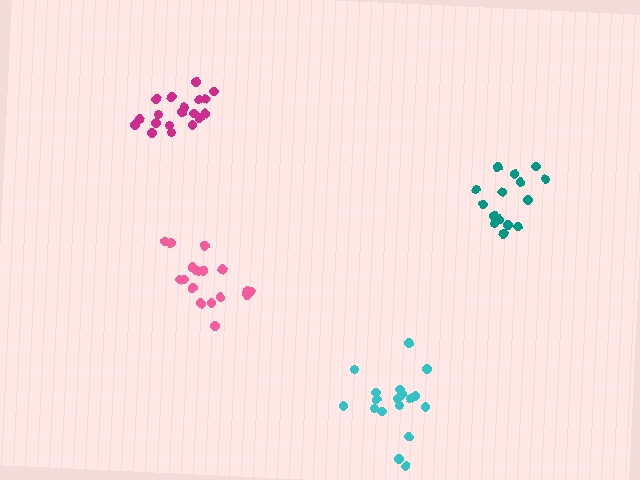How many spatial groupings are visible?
There are 4 spatial groupings.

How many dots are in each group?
Group 1: 16 dots, Group 2: 18 dots, Group 3: 18 dots, Group 4: 19 dots (71 total).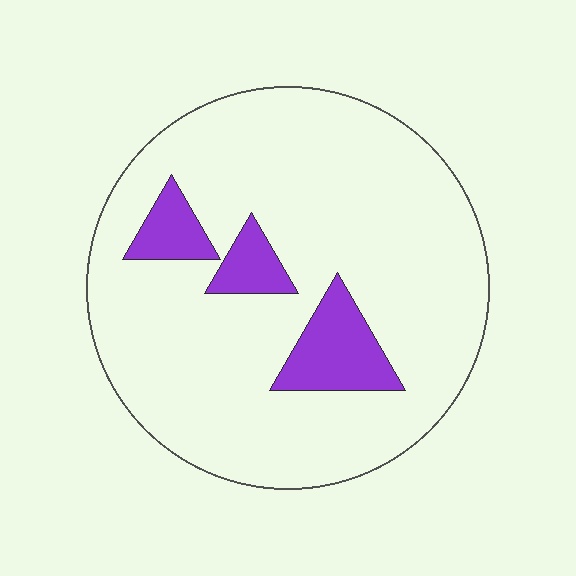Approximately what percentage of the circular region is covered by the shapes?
Approximately 15%.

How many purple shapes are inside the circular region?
3.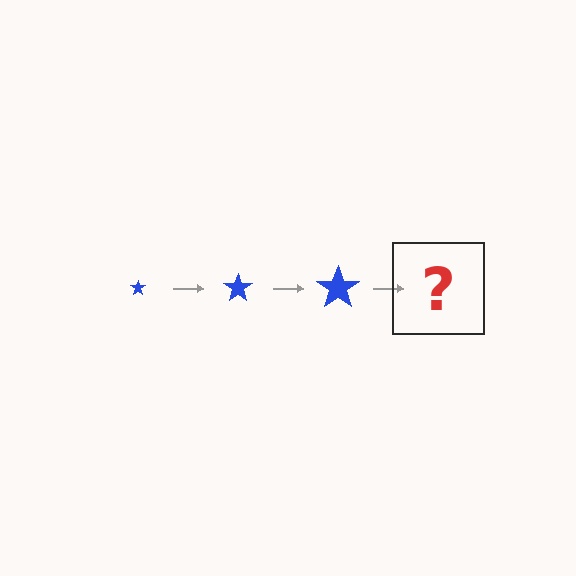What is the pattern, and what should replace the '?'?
The pattern is that the star gets progressively larger each step. The '?' should be a blue star, larger than the previous one.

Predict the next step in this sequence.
The next step is a blue star, larger than the previous one.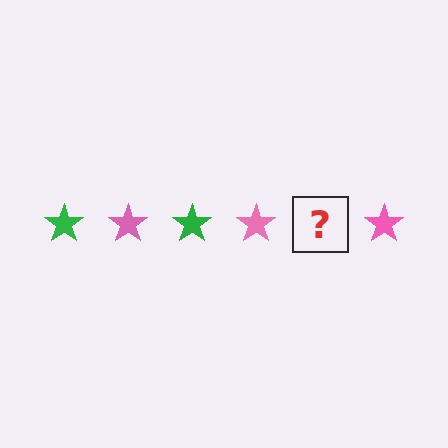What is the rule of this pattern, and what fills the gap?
The rule is that the pattern cycles through green, pink stars. The gap should be filled with a green star.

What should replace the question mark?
The question mark should be replaced with a green star.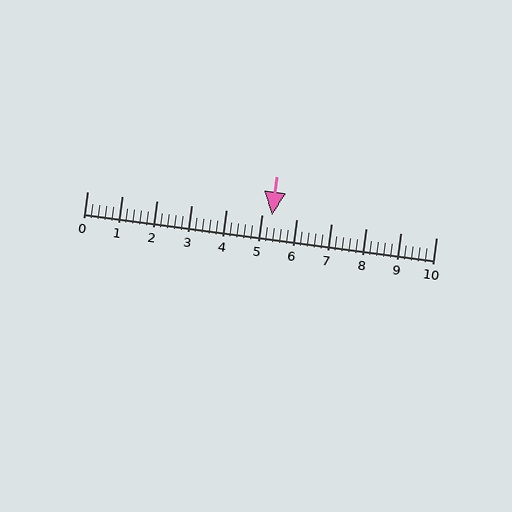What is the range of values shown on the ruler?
The ruler shows values from 0 to 10.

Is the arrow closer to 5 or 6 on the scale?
The arrow is closer to 5.